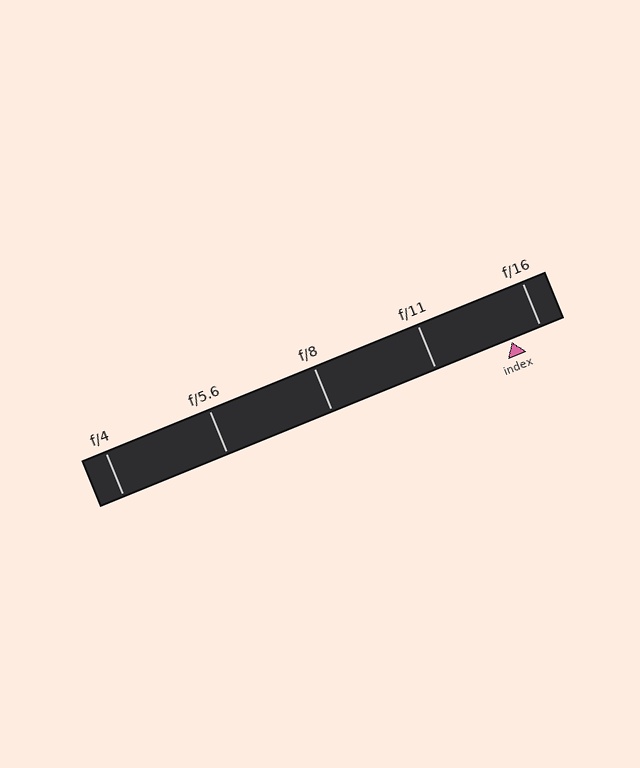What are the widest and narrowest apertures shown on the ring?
The widest aperture shown is f/4 and the narrowest is f/16.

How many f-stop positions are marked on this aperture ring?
There are 5 f-stop positions marked.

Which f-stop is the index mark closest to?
The index mark is closest to f/16.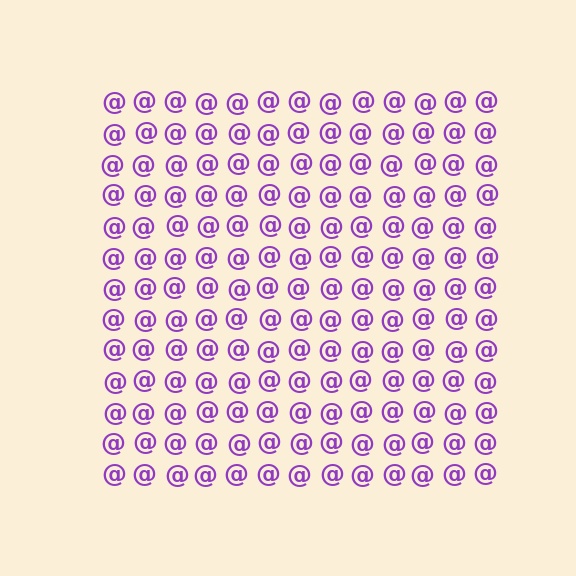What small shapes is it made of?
It is made of small at signs.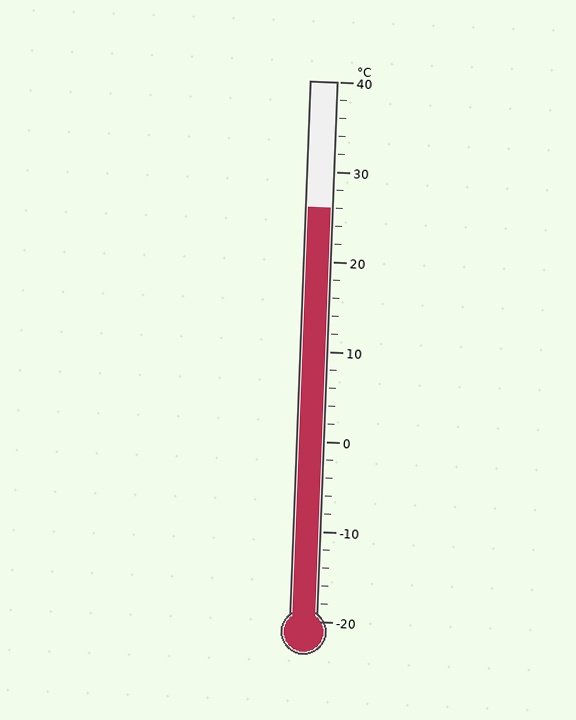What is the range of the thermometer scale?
The thermometer scale ranges from -20°C to 40°C.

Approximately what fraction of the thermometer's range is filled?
The thermometer is filled to approximately 75% of its range.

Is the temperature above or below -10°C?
The temperature is above -10°C.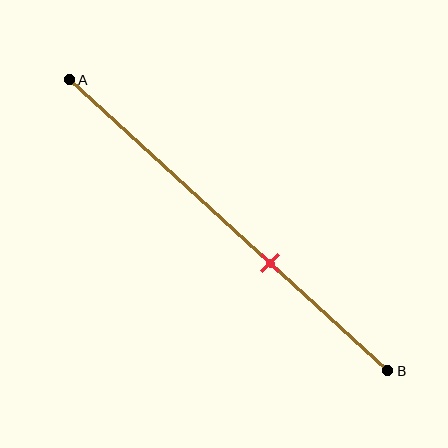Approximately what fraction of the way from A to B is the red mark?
The red mark is approximately 65% of the way from A to B.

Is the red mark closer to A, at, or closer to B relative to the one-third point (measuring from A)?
The red mark is closer to point B than the one-third point of segment AB.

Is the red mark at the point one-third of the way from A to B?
No, the mark is at about 65% from A, not at the 33% one-third point.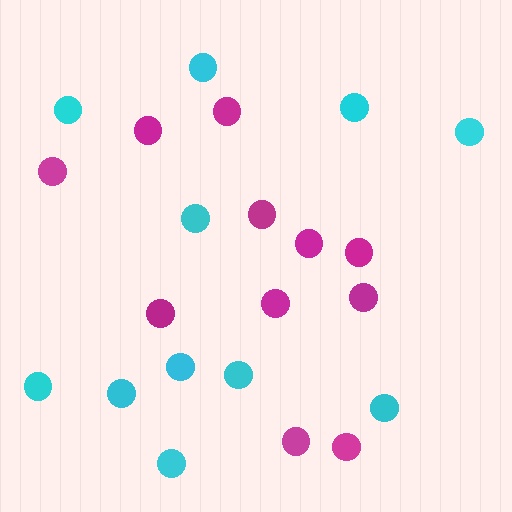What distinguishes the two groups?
There are 2 groups: one group of magenta circles (11) and one group of cyan circles (11).